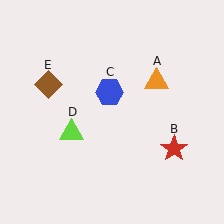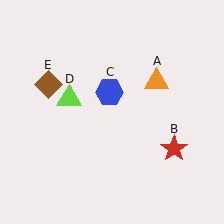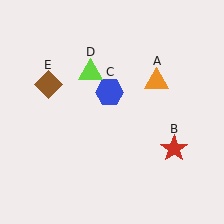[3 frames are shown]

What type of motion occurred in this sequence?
The lime triangle (object D) rotated clockwise around the center of the scene.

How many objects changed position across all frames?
1 object changed position: lime triangle (object D).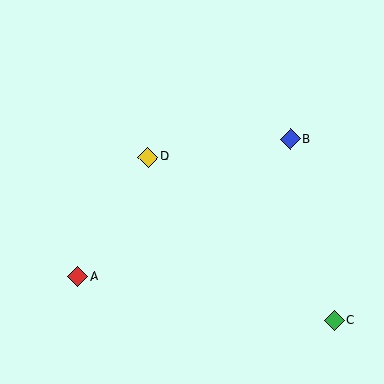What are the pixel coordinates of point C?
Point C is at (334, 320).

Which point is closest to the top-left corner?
Point D is closest to the top-left corner.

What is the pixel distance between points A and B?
The distance between A and B is 253 pixels.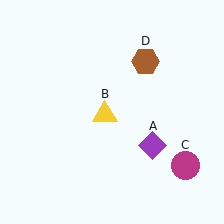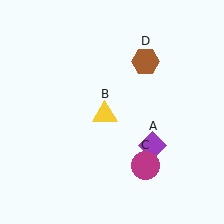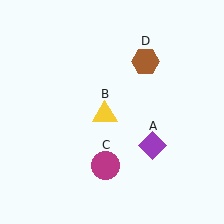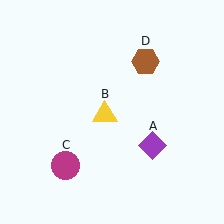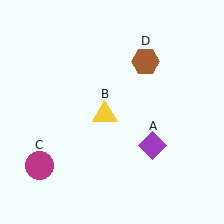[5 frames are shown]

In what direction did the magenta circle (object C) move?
The magenta circle (object C) moved left.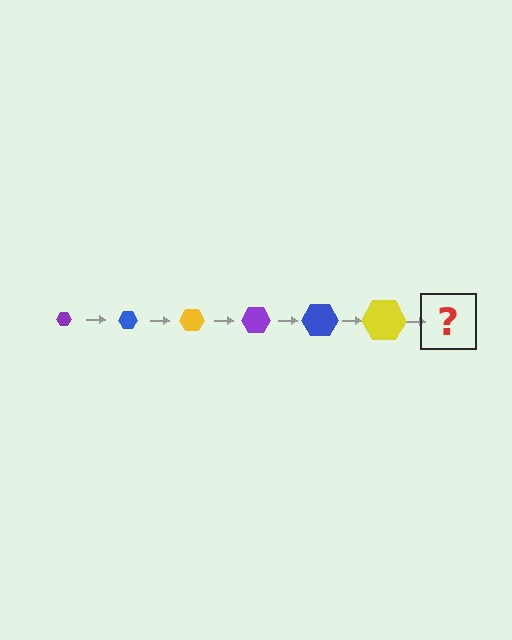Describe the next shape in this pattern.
It should be a purple hexagon, larger than the previous one.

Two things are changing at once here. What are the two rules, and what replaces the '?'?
The two rules are that the hexagon grows larger each step and the color cycles through purple, blue, and yellow. The '?' should be a purple hexagon, larger than the previous one.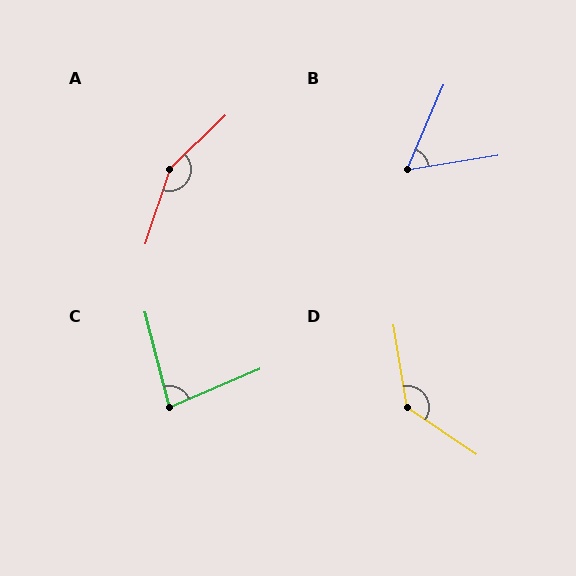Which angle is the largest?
A, at approximately 152 degrees.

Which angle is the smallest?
B, at approximately 58 degrees.